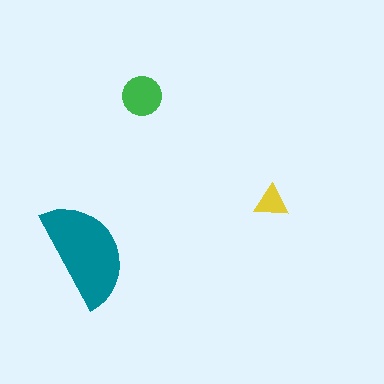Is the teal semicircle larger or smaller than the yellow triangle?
Larger.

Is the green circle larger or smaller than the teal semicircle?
Smaller.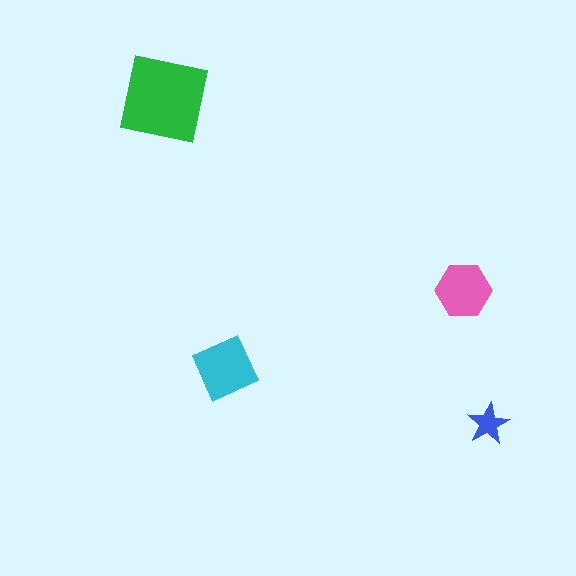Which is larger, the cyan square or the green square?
The green square.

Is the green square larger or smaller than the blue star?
Larger.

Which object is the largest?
The green square.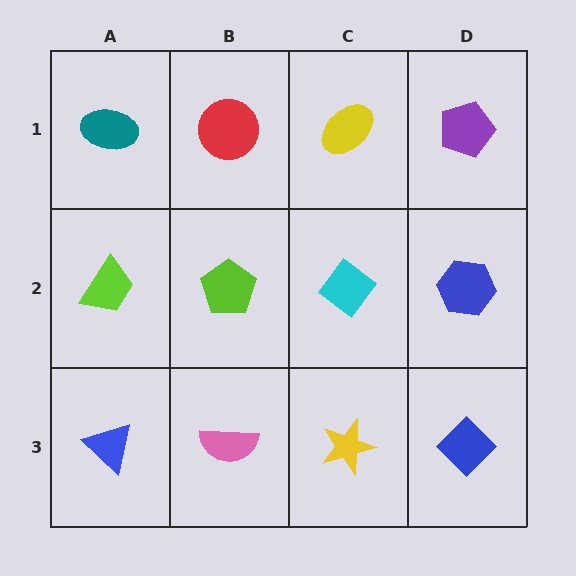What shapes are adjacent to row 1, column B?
A lime pentagon (row 2, column B), a teal ellipse (row 1, column A), a yellow ellipse (row 1, column C).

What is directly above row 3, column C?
A cyan diamond.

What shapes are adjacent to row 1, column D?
A blue hexagon (row 2, column D), a yellow ellipse (row 1, column C).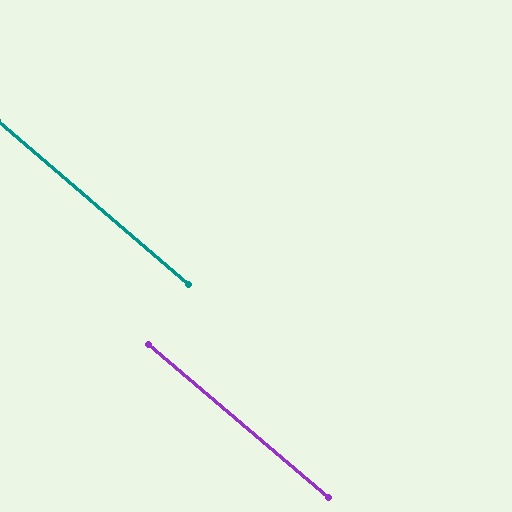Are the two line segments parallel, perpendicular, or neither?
Parallel — their directions differ by only 0.1°.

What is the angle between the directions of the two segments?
Approximately 0 degrees.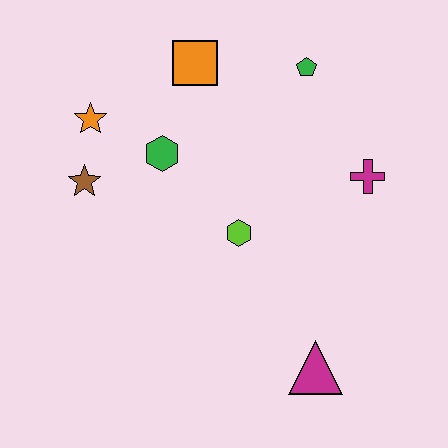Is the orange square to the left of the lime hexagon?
Yes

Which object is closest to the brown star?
The orange star is closest to the brown star.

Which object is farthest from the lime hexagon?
The orange star is farthest from the lime hexagon.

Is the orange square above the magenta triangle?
Yes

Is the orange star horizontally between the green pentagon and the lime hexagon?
No